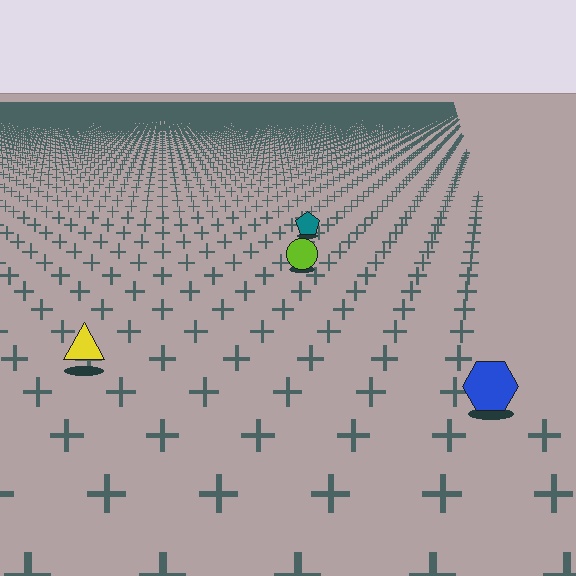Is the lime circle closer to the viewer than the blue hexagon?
No. The blue hexagon is closer — you can tell from the texture gradient: the ground texture is coarser near it.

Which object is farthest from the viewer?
The teal pentagon is farthest from the viewer. It appears smaller and the ground texture around it is denser.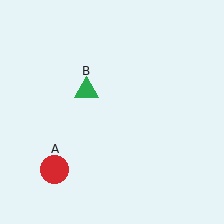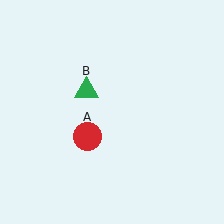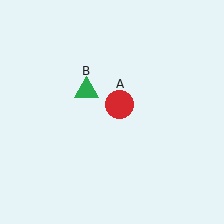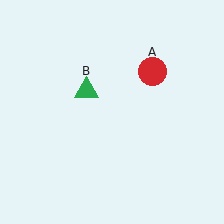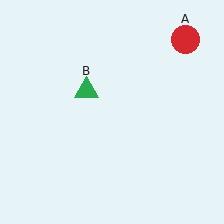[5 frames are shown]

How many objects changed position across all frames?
1 object changed position: red circle (object A).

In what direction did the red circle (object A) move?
The red circle (object A) moved up and to the right.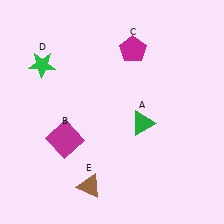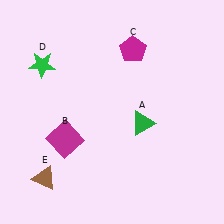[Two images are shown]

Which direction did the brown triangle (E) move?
The brown triangle (E) moved left.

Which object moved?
The brown triangle (E) moved left.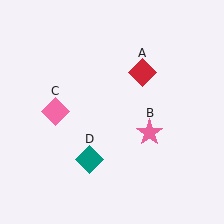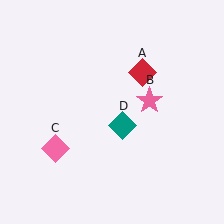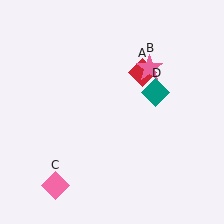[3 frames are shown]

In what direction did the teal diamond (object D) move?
The teal diamond (object D) moved up and to the right.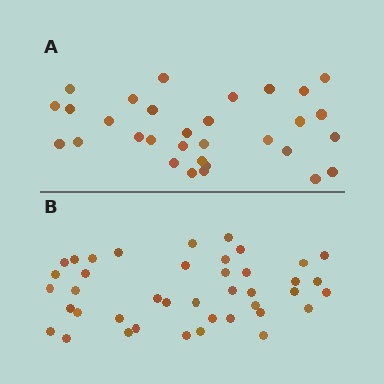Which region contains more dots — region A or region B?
Region B (the bottom region) has more dots.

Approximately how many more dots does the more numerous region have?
Region B has roughly 10 or so more dots than region A.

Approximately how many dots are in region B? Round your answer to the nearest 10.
About 40 dots. (The exact count is 41, which rounds to 40.)